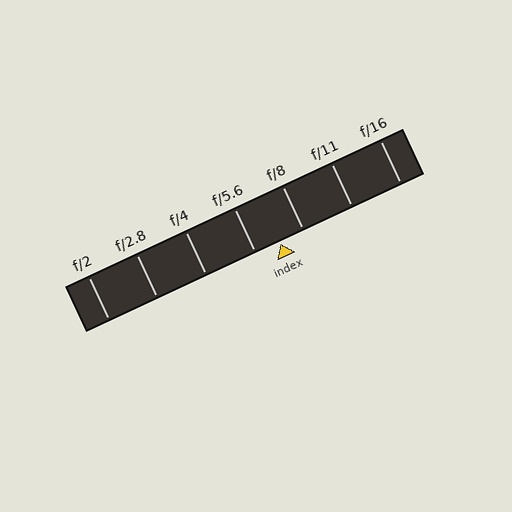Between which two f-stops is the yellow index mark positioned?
The index mark is between f/5.6 and f/8.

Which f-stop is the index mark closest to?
The index mark is closest to f/8.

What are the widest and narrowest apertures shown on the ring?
The widest aperture shown is f/2 and the narrowest is f/16.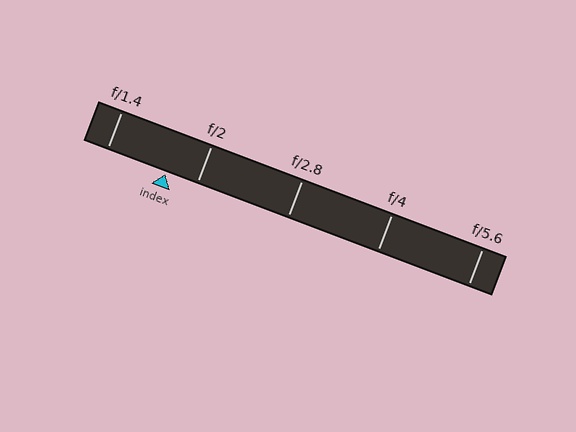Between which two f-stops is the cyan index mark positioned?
The index mark is between f/1.4 and f/2.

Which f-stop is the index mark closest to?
The index mark is closest to f/2.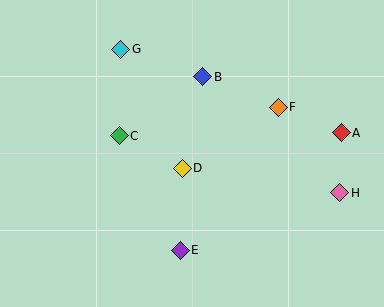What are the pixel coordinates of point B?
Point B is at (203, 77).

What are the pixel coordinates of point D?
Point D is at (182, 168).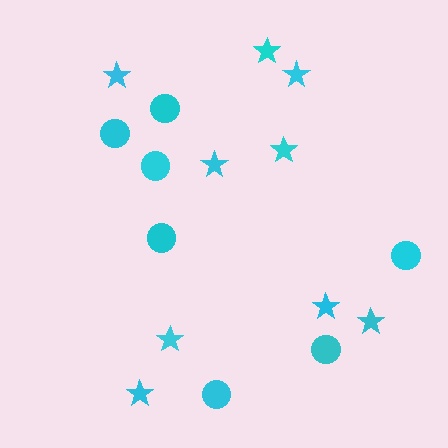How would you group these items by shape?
There are 2 groups: one group of stars (9) and one group of circles (7).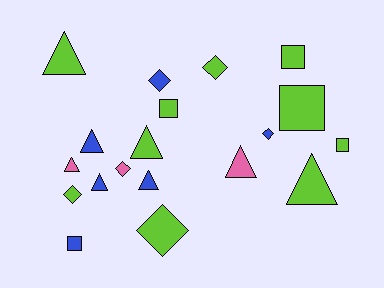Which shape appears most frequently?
Triangle, with 8 objects.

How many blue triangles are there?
There are 3 blue triangles.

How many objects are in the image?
There are 19 objects.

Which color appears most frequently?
Lime, with 10 objects.